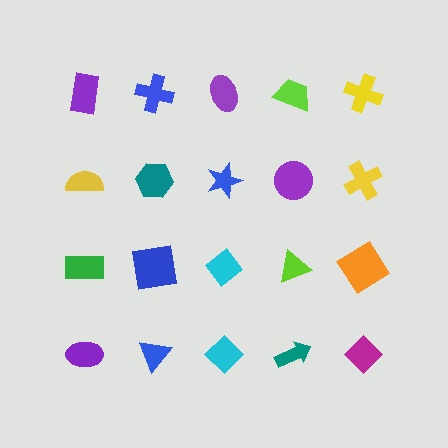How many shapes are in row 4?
5 shapes.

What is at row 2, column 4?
A purple circle.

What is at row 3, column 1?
A green rectangle.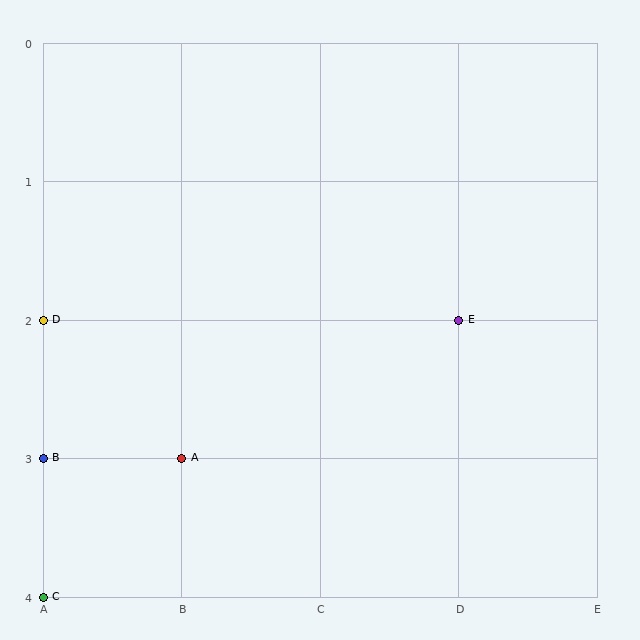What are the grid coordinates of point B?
Point B is at grid coordinates (A, 3).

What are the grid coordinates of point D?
Point D is at grid coordinates (A, 2).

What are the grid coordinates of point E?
Point E is at grid coordinates (D, 2).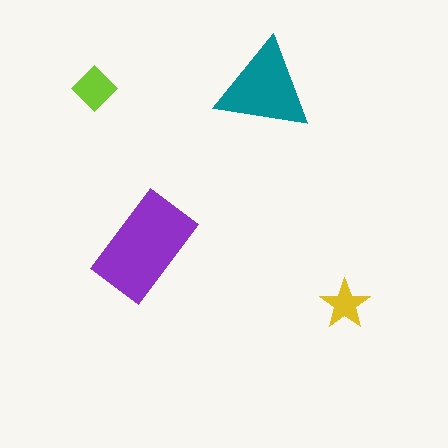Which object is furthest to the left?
The lime diamond is leftmost.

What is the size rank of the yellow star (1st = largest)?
4th.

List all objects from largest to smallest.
The purple rectangle, the teal triangle, the lime diamond, the yellow star.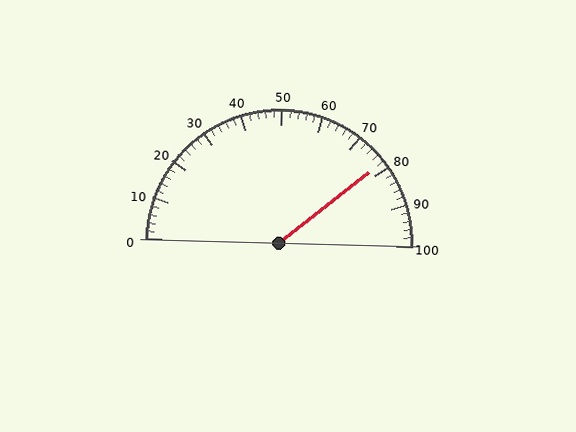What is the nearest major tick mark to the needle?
The nearest major tick mark is 80.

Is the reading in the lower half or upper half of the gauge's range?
The reading is in the upper half of the range (0 to 100).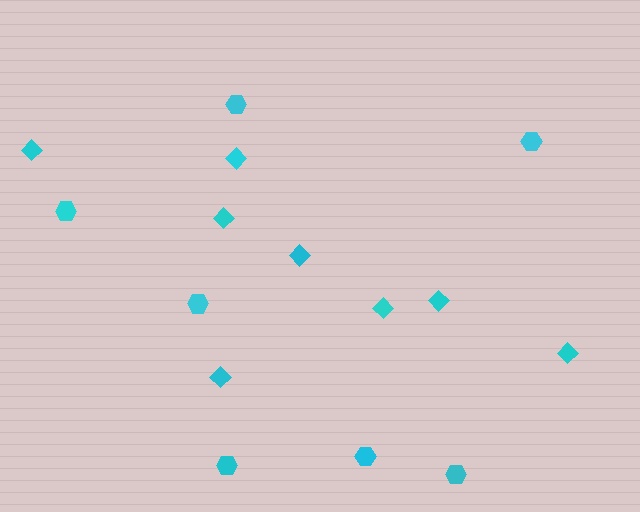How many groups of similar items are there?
There are 2 groups: one group of diamonds (8) and one group of hexagons (7).